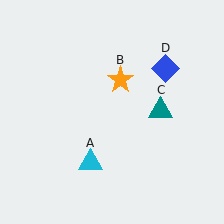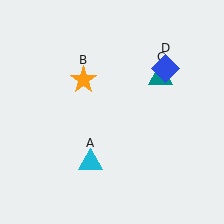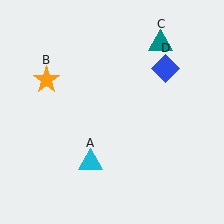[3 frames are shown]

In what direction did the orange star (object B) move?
The orange star (object B) moved left.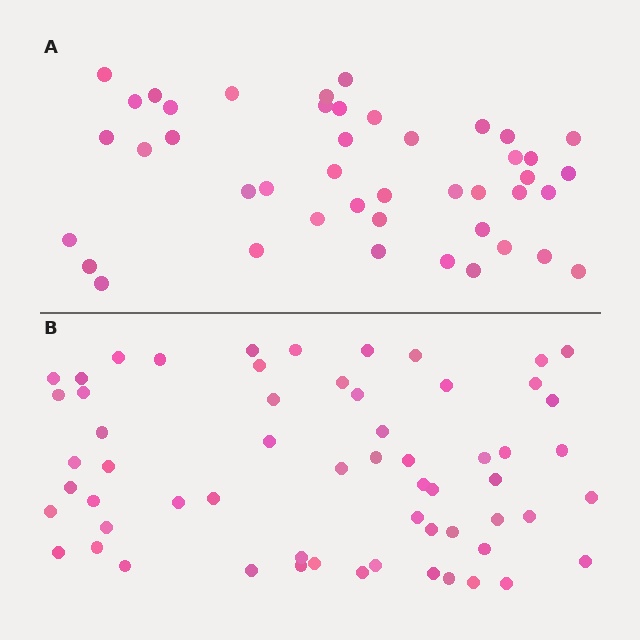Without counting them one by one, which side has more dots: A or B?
Region B (the bottom region) has more dots.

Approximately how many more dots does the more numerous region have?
Region B has approximately 15 more dots than region A.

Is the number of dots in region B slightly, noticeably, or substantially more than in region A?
Region B has noticeably more, but not dramatically so. The ratio is roughly 1.4 to 1.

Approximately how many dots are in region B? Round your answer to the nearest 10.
About 60 dots.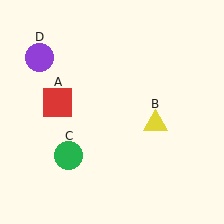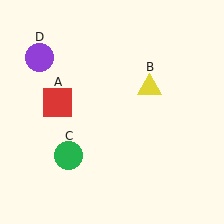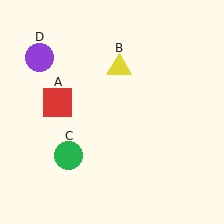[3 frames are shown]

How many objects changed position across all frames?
1 object changed position: yellow triangle (object B).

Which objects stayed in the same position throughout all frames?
Red square (object A) and green circle (object C) and purple circle (object D) remained stationary.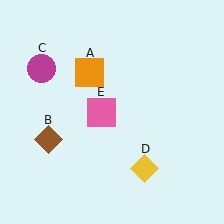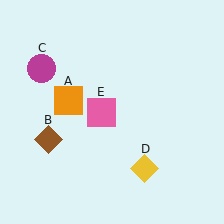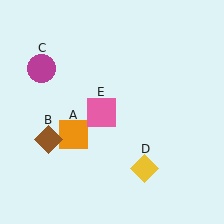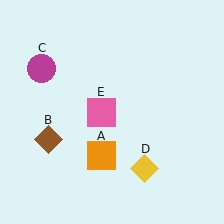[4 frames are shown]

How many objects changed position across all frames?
1 object changed position: orange square (object A).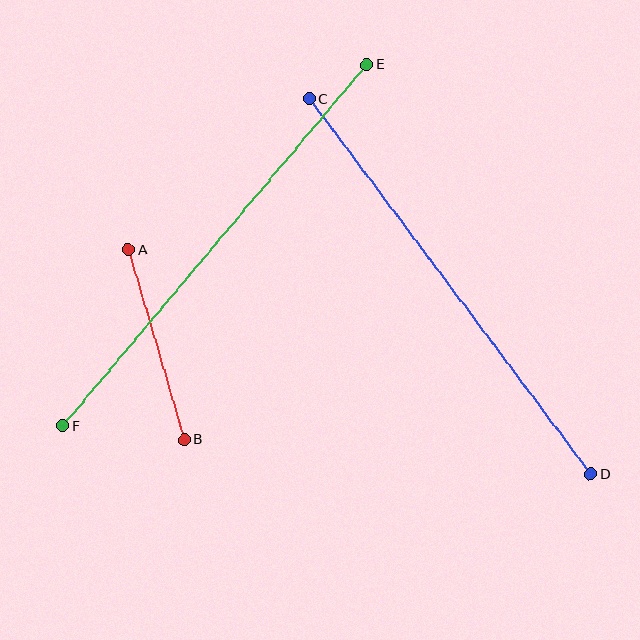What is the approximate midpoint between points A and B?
The midpoint is at approximately (156, 345) pixels.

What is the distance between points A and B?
The distance is approximately 198 pixels.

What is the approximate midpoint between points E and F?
The midpoint is at approximately (215, 245) pixels.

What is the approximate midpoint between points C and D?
The midpoint is at approximately (450, 286) pixels.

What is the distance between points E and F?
The distance is approximately 472 pixels.